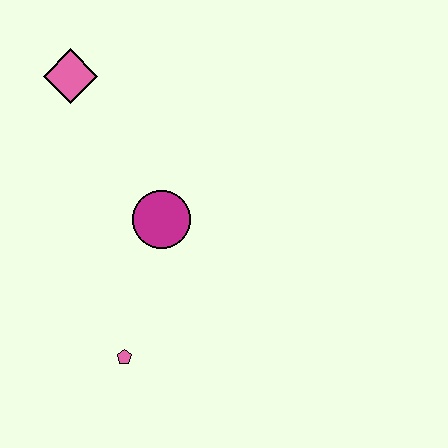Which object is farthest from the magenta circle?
The pink diamond is farthest from the magenta circle.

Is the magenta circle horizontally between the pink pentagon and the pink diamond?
No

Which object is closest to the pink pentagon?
The magenta circle is closest to the pink pentagon.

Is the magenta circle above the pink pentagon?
Yes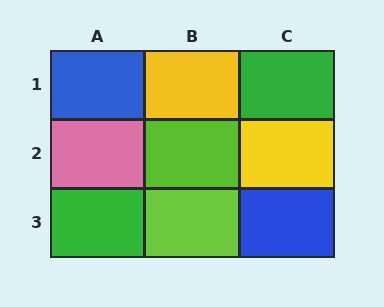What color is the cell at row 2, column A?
Pink.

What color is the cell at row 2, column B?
Lime.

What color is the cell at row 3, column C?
Blue.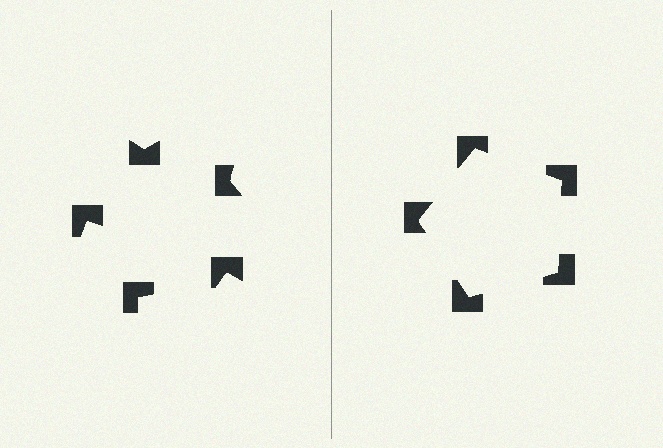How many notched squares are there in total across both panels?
10 — 5 on each side.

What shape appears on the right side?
An illusory pentagon.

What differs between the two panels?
The notched squares are positioned identically on both sides; only the wedge orientations differ. On the right they align to a pentagon; on the left they are misaligned.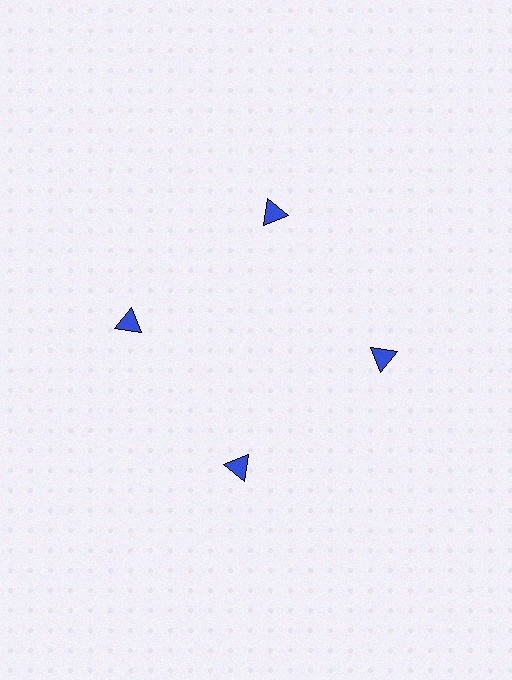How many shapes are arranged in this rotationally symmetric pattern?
There are 4 shapes, arranged in 4 groups of 1.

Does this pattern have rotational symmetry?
Yes, this pattern has 4-fold rotational symmetry. It looks the same after rotating 90 degrees around the center.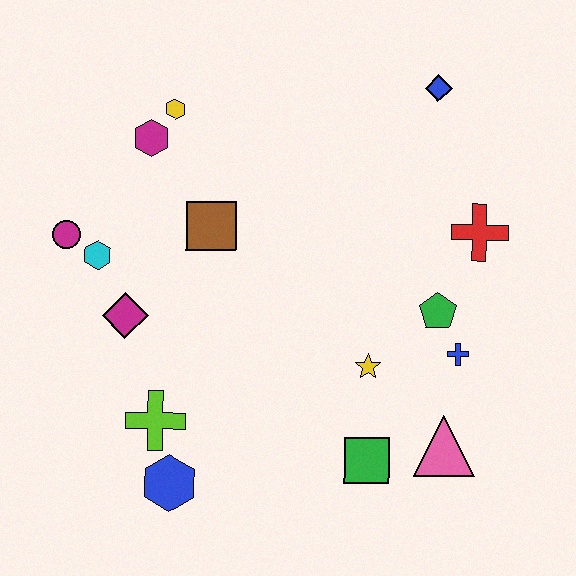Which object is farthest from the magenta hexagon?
The pink triangle is farthest from the magenta hexagon.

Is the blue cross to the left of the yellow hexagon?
No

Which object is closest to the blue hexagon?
The lime cross is closest to the blue hexagon.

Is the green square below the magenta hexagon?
Yes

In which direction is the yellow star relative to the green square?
The yellow star is above the green square.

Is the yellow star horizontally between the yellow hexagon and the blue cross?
Yes